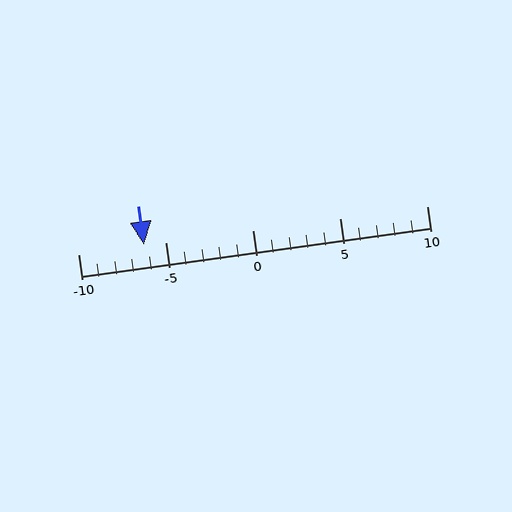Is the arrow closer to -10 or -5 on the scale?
The arrow is closer to -5.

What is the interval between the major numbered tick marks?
The major tick marks are spaced 5 units apart.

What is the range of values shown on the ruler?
The ruler shows values from -10 to 10.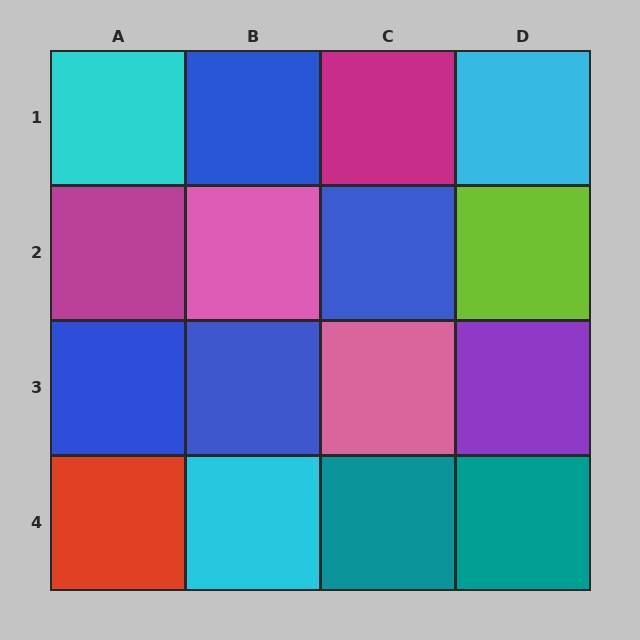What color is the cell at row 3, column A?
Blue.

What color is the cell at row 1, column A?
Cyan.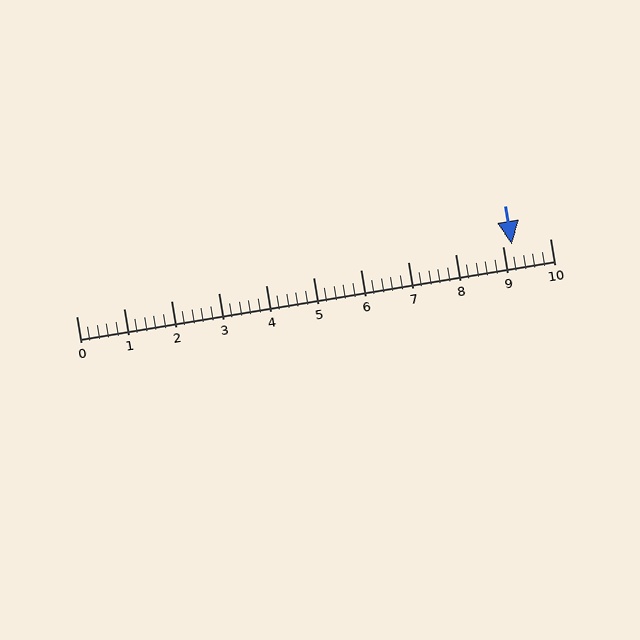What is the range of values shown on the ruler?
The ruler shows values from 0 to 10.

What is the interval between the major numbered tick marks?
The major tick marks are spaced 1 units apart.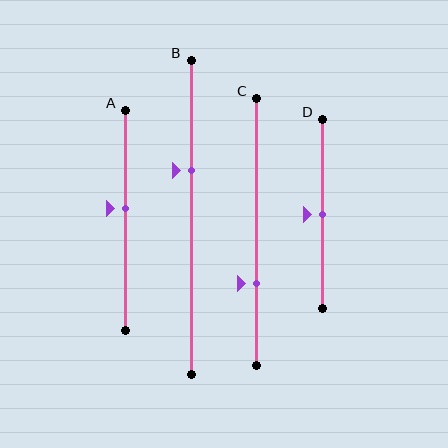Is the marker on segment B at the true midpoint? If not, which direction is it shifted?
No, the marker on segment B is shifted upward by about 15% of the segment length.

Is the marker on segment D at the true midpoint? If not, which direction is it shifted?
Yes, the marker on segment D is at the true midpoint.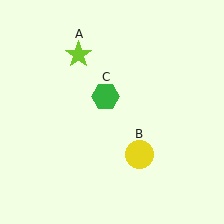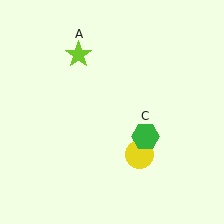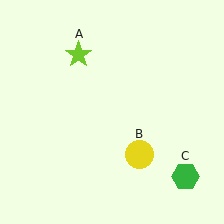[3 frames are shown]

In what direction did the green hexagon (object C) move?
The green hexagon (object C) moved down and to the right.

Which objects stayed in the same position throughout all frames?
Lime star (object A) and yellow circle (object B) remained stationary.